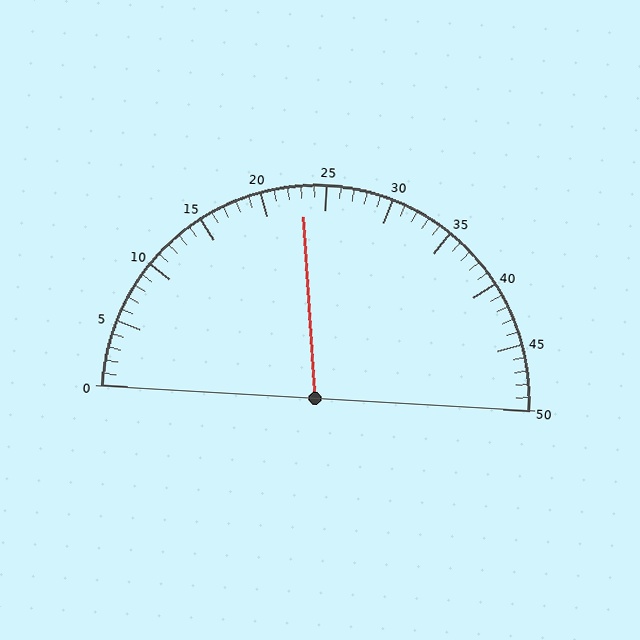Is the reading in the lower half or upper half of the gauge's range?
The reading is in the lower half of the range (0 to 50).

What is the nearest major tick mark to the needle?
The nearest major tick mark is 25.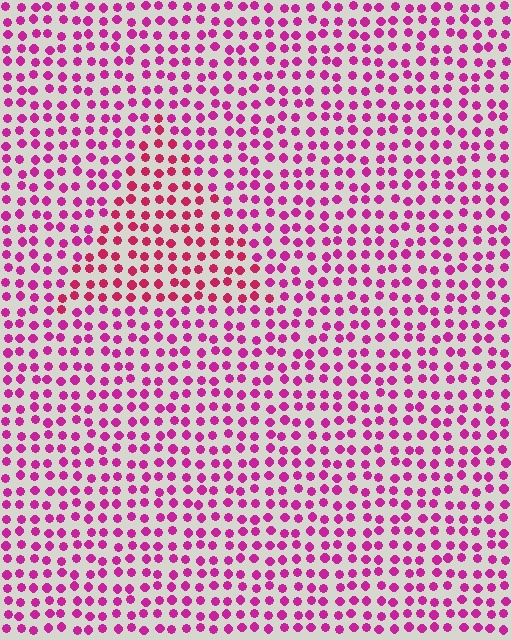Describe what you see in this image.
The image is filled with small magenta elements in a uniform arrangement. A triangle-shaped region is visible where the elements are tinted to a slightly different hue, forming a subtle color boundary.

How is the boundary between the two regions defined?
The boundary is defined purely by a slight shift in hue (about 23 degrees). Spacing, size, and orientation are identical on both sides.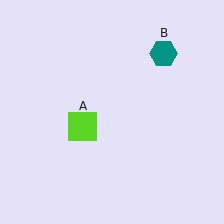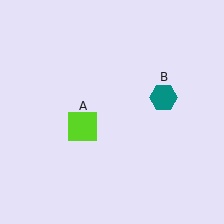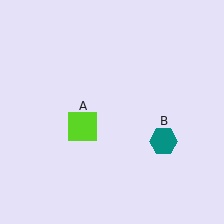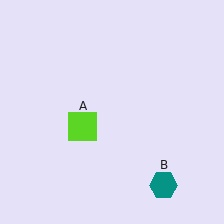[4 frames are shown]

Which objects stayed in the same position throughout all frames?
Lime square (object A) remained stationary.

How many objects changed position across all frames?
1 object changed position: teal hexagon (object B).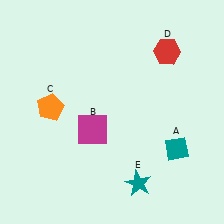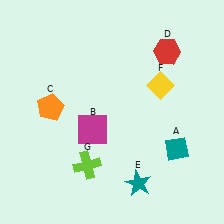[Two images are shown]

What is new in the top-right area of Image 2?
A yellow diamond (F) was added in the top-right area of Image 2.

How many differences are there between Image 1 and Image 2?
There are 2 differences between the two images.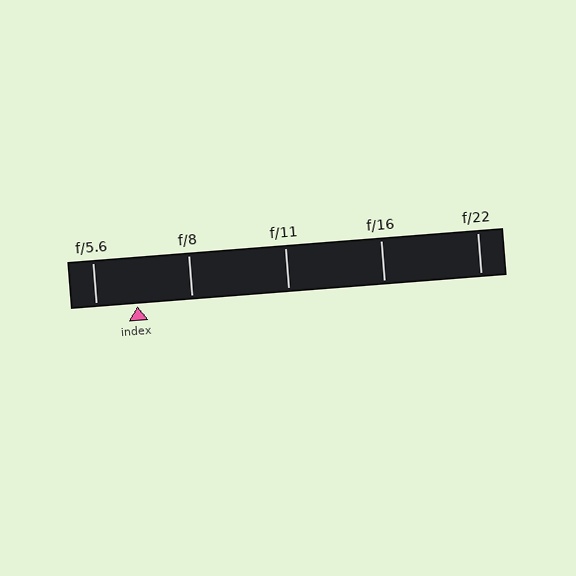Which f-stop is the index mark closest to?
The index mark is closest to f/5.6.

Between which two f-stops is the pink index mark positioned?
The index mark is between f/5.6 and f/8.